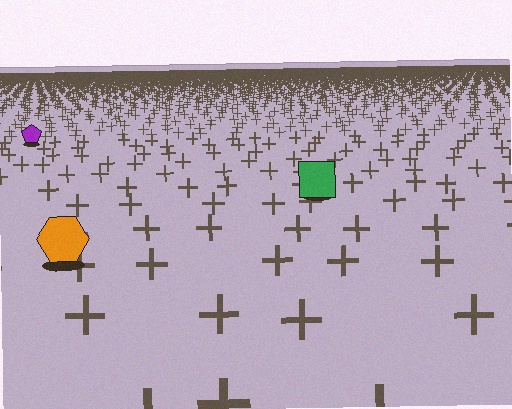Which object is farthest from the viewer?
The purple pentagon is farthest from the viewer. It appears smaller and the ground texture around it is denser.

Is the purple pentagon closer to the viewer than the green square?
No. The green square is closer — you can tell from the texture gradient: the ground texture is coarser near it.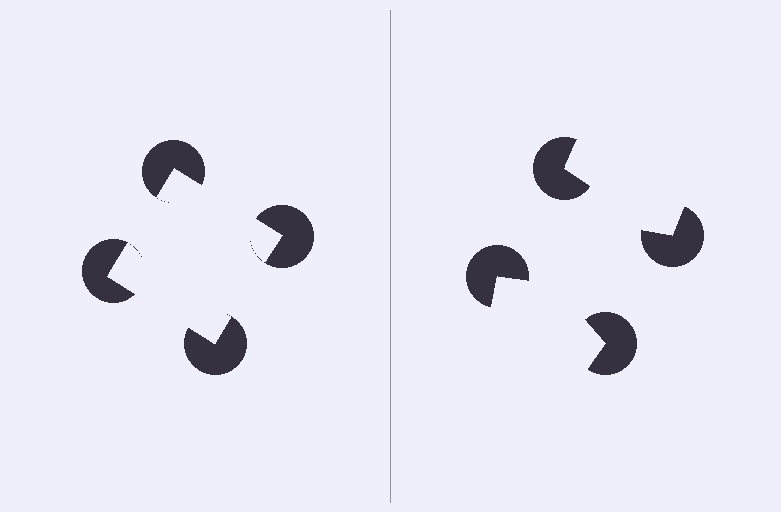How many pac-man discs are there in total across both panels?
8 — 4 on each side.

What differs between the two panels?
The pac-man discs are positioned identically on both sides; only the wedge orientations differ. On the left they align to a square; on the right they are misaligned.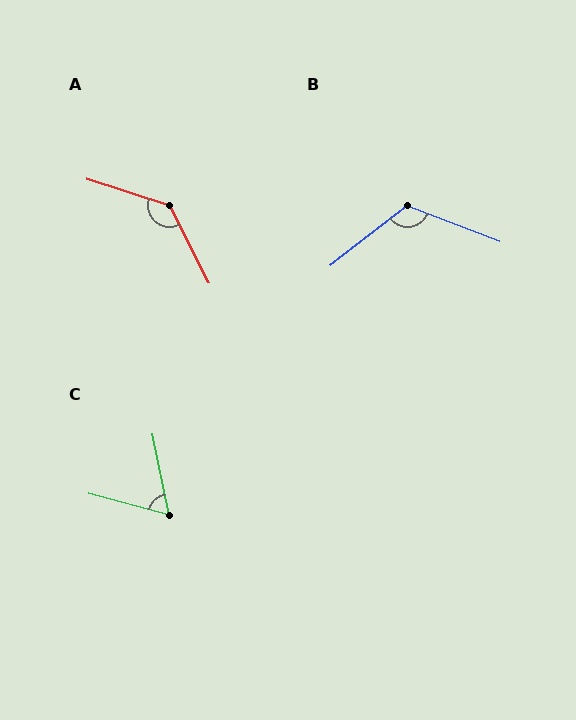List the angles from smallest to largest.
C (63°), B (121°), A (135°).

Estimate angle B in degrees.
Approximately 121 degrees.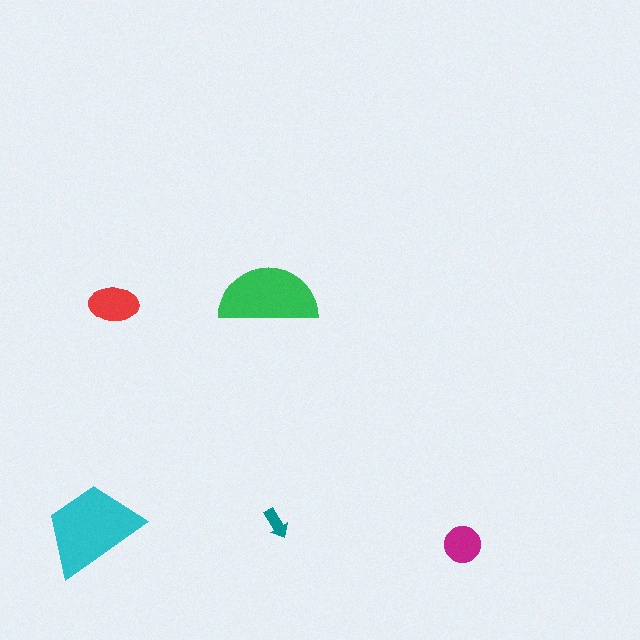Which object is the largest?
The cyan trapezoid.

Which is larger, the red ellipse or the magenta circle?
The red ellipse.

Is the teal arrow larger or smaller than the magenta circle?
Smaller.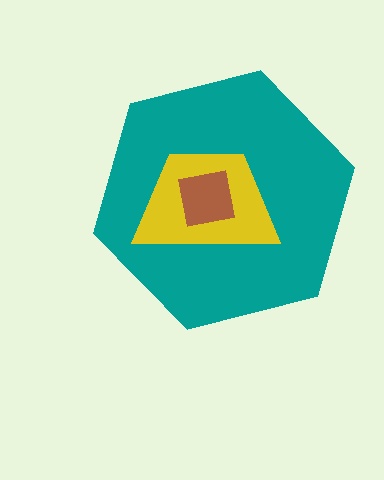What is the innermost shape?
The brown square.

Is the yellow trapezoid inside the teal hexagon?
Yes.